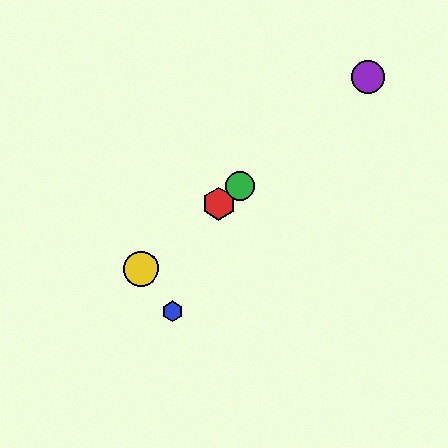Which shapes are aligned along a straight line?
The red hexagon, the green circle, the yellow circle, the purple circle are aligned along a straight line.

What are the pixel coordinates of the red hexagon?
The red hexagon is at (219, 204).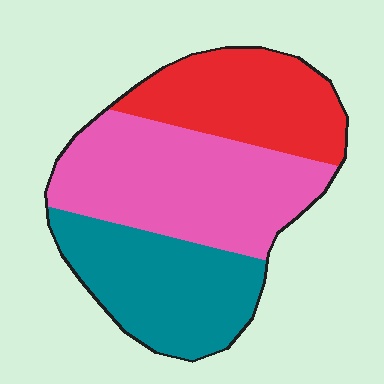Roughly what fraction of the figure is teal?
Teal covers around 30% of the figure.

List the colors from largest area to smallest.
From largest to smallest: pink, teal, red.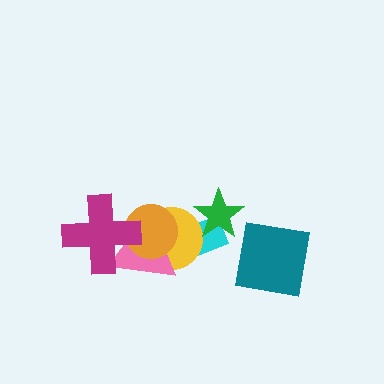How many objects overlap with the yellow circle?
3 objects overlap with the yellow circle.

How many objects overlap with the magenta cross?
2 objects overlap with the magenta cross.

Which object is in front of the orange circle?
The magenta cross is in front of the orange circle.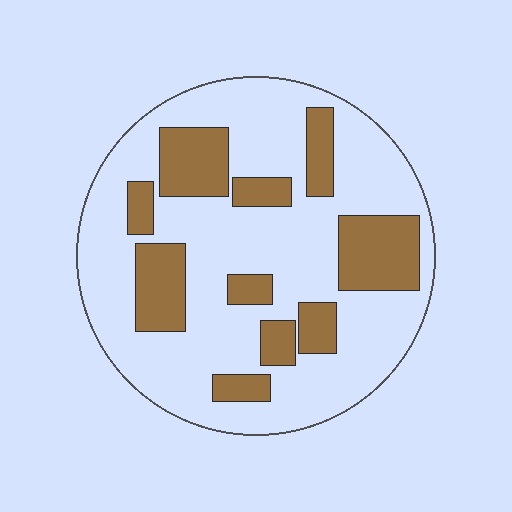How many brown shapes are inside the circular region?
10.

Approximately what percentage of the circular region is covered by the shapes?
Approximately 30%.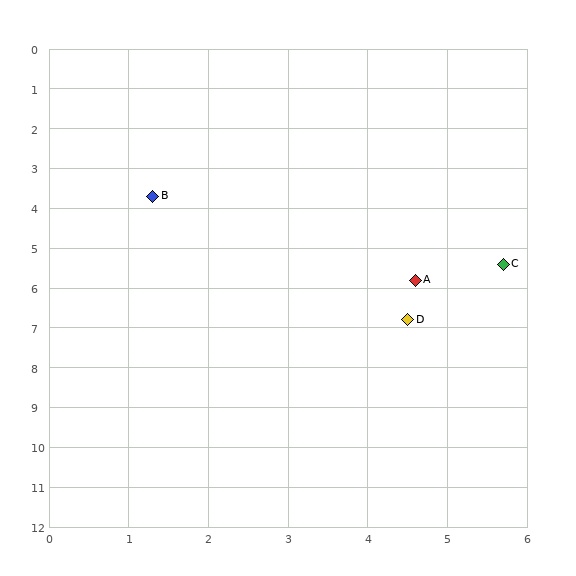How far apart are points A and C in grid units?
Points A and C are about 1.2 grid units apart.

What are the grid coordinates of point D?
Point D is at approximately (4.5, 6.8).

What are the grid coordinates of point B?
Point B is at approximately (1.3, 3.7).